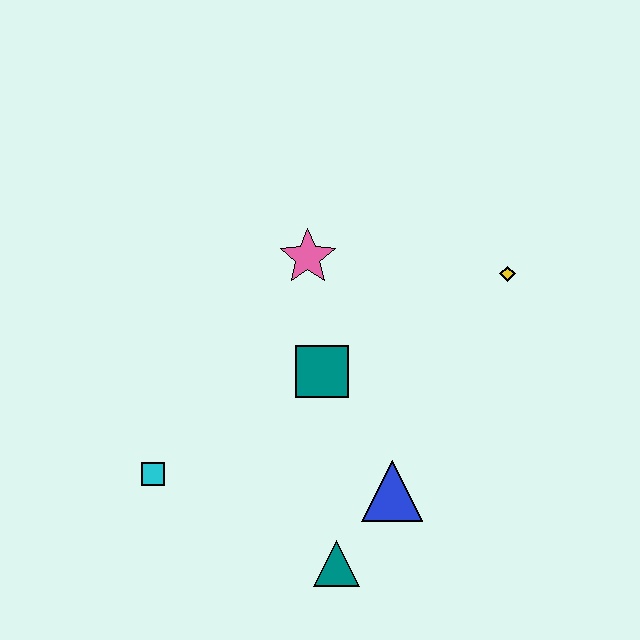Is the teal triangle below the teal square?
Yes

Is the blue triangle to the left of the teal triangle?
No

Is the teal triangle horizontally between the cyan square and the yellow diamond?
Yes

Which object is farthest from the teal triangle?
The yellow diamond is farthest from the teal triangle.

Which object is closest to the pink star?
The teal square is closest to the pink star.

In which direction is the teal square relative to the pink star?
The teal square is below the pink star.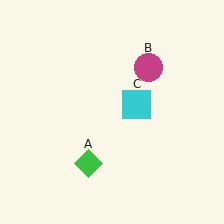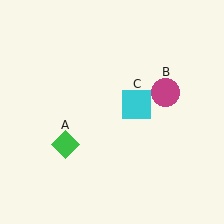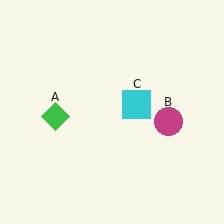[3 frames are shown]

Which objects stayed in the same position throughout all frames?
Cyan square (object C) remained stationary.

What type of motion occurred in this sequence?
The green diamond (object A), magenta circle (object B) rotated clockwise around the center of the scene.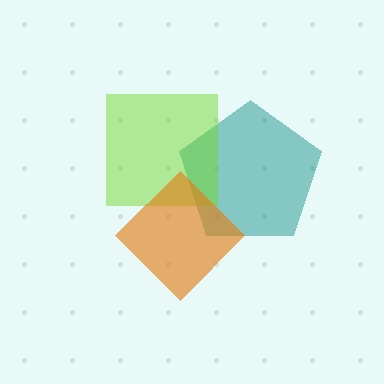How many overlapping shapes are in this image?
There are 3 overlapping shapes in the image.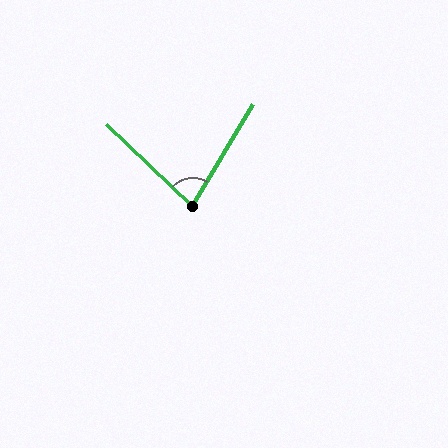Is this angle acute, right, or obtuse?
It is acute.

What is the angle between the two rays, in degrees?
Approximately 78 degrees.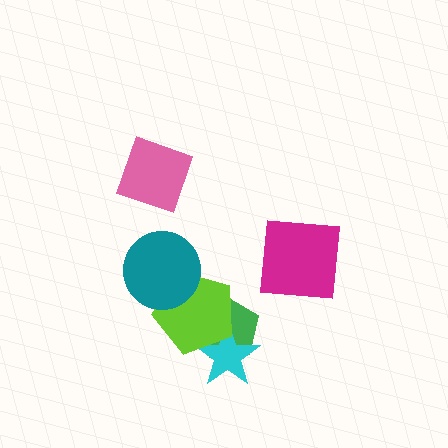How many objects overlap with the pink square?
0 objects overlap with the pink square.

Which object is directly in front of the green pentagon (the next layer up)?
The cyan star is directly in front of the green pentagon.